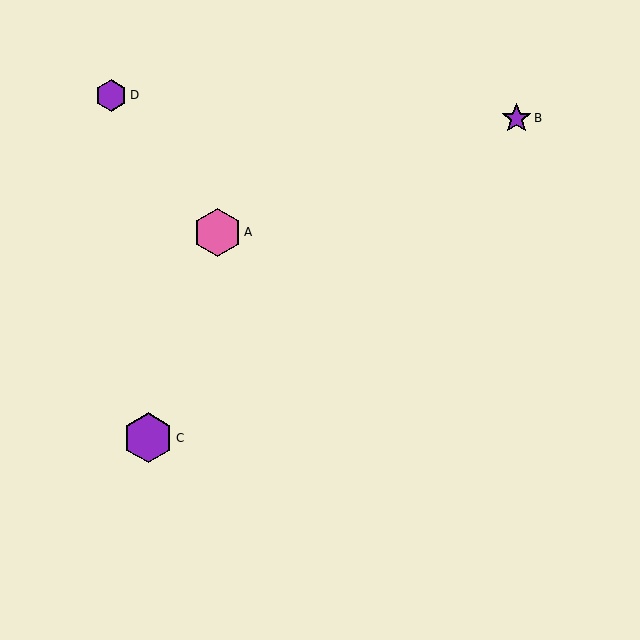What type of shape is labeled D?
Shape D is a purple hexagon.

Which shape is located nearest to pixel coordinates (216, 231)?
The pink hexagon (labeled A) at (217, 233) is nearest to that location.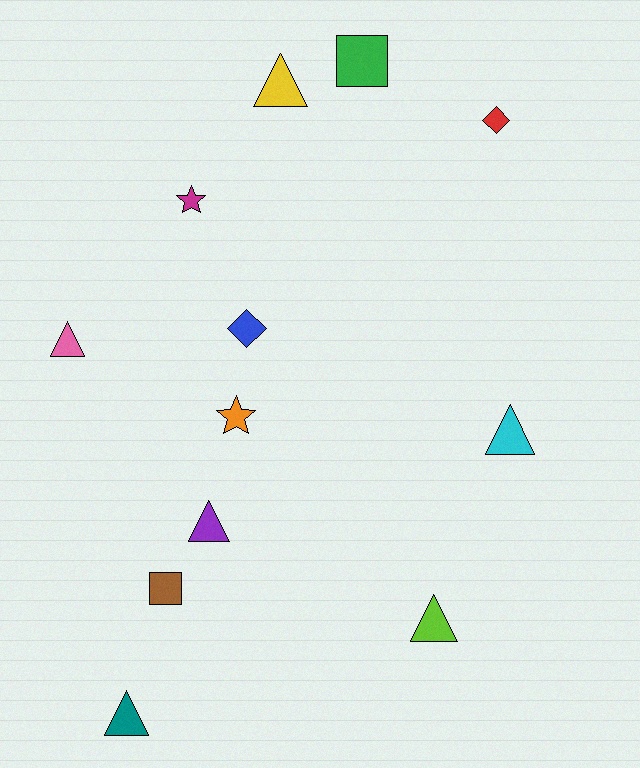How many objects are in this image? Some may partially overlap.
There are 12 objects.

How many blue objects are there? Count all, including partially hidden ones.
There is 1 blue object.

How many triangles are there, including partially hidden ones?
There are 6 triangles.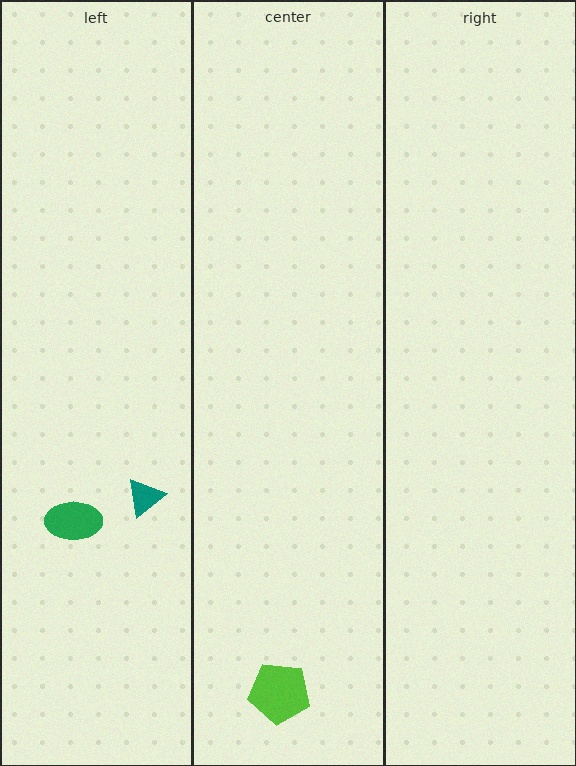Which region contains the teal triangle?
The left region.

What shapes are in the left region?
The green ellipse, the teal triangle.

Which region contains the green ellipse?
The left region.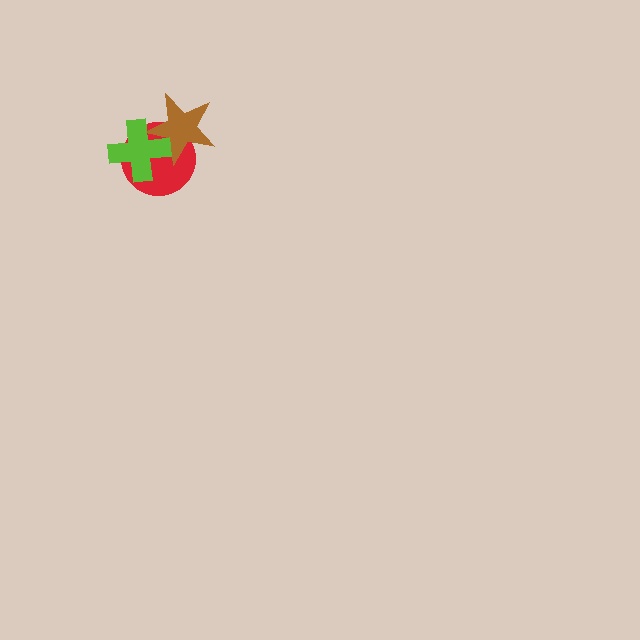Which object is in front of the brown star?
The lime cross is in front of the brown star.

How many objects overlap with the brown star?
2 objects overlap with the brown star.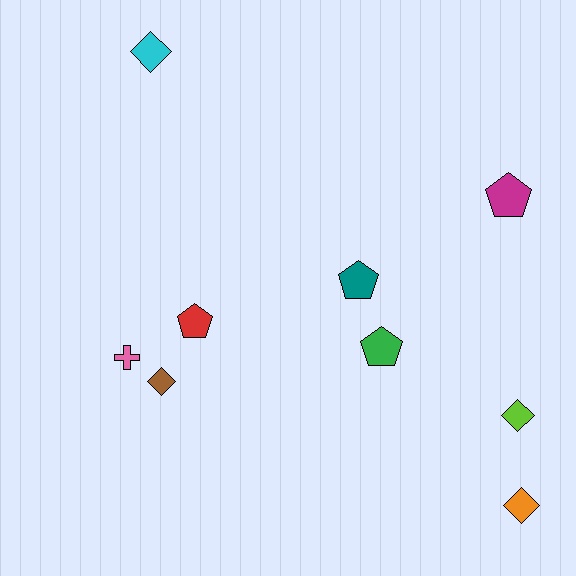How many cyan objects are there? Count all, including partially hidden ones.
There is 1 cyan object.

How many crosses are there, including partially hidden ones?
There is 1 cross.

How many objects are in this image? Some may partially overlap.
There are 9 objects.